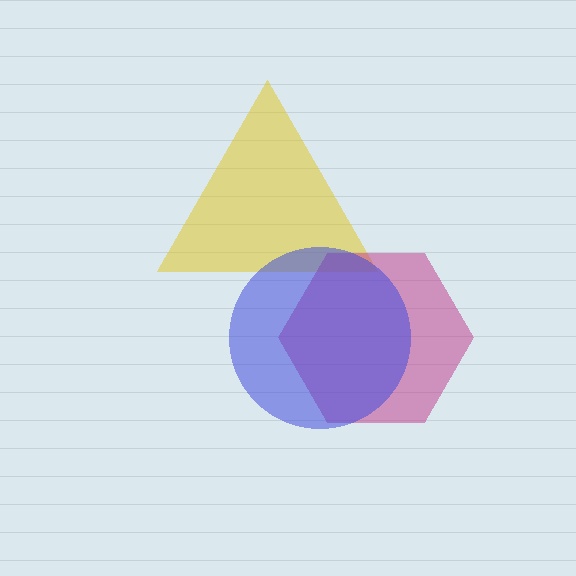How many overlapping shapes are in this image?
There are 3 overlapping shapes in the image.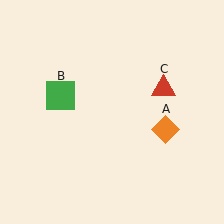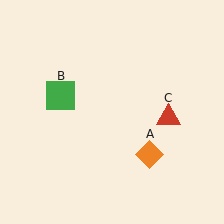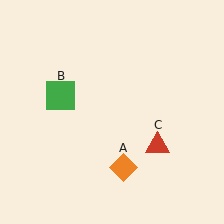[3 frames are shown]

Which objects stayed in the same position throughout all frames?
Green square (object B) remained stationary.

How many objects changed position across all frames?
2 objects changed position: orange diamond (object A), red triangle (object C).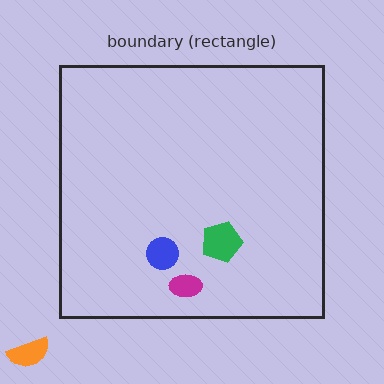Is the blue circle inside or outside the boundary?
Inside.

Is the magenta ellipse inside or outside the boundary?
Inside.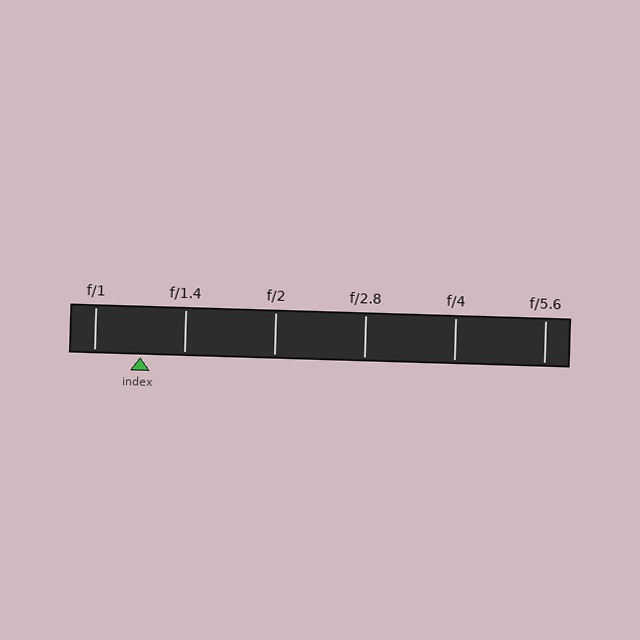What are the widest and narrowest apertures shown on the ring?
The widest aperture shown is f/1 and the narrowest is f/5.6.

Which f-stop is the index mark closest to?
The index mark is closest to f/1.4.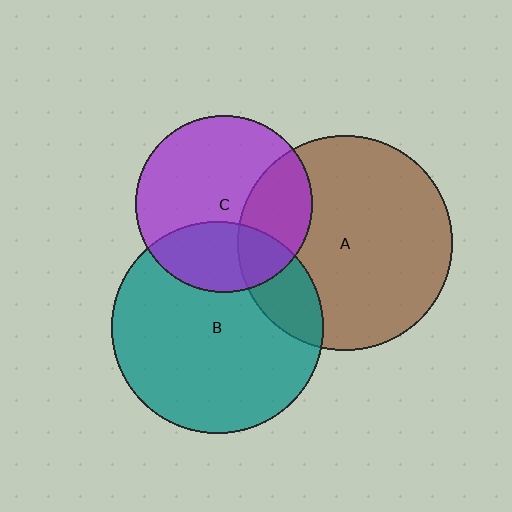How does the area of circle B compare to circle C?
Approximately 1.4 times.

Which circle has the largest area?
Circle A (brown).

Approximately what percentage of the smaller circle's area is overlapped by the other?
Approximately 30%.